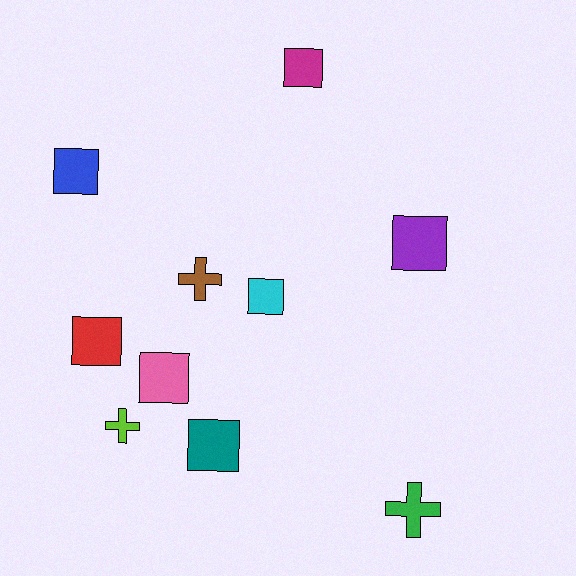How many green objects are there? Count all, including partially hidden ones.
There is 1 green object.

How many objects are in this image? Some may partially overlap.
There are 10 objects.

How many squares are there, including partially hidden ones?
There are 7 squares.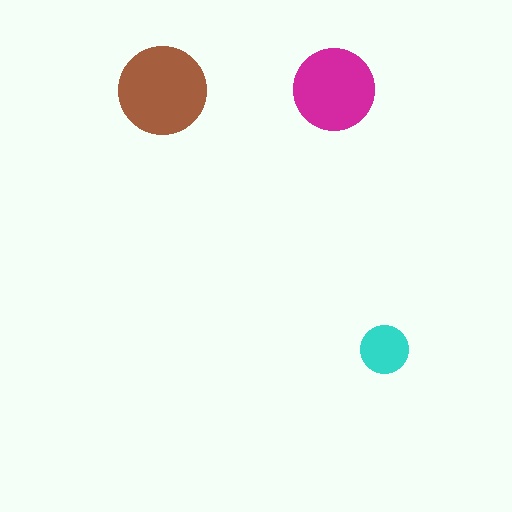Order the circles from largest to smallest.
the brown one, the magenta one, the cyan one.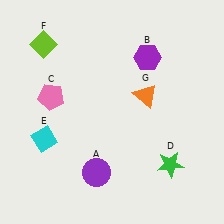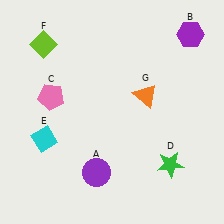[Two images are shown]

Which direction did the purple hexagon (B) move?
The purple hexagon (B) moved right.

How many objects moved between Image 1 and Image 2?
1 object moved between the two images.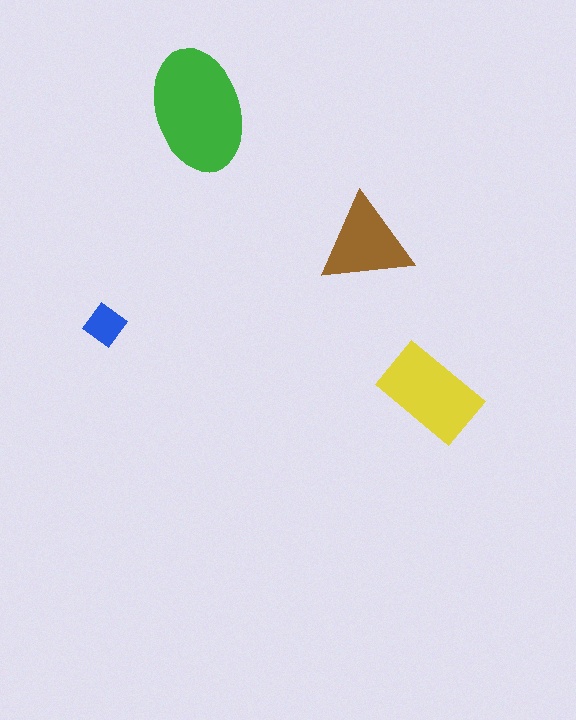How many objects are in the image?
There are 4 objects in the image.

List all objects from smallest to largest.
The blue diamond, the brown triangle, the yellow rectangle, the green ellipse.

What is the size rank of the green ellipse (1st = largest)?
1st.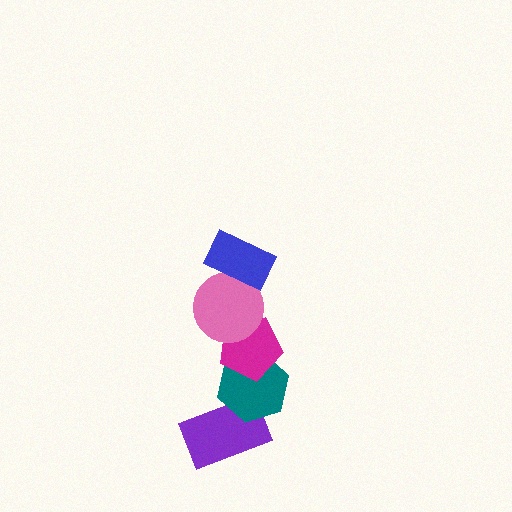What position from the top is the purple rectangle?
The purple rectangle is 5th from the top.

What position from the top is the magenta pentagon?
The magenta pentagon is 3rd from the top.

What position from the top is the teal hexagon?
The teal hexagon is 4th from the top.